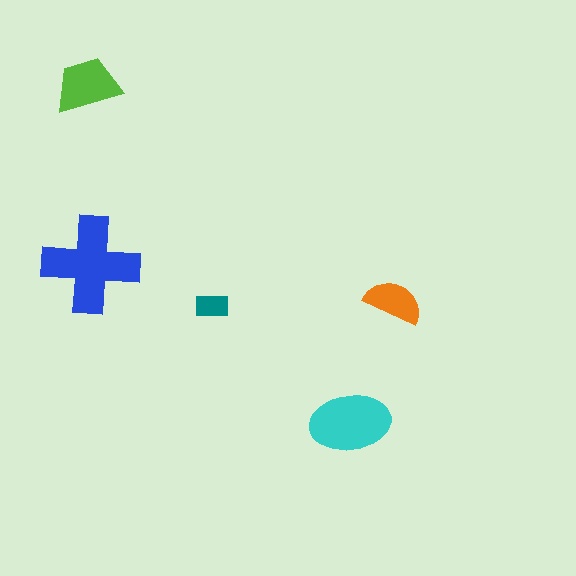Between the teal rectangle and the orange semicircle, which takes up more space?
The orange semicircle.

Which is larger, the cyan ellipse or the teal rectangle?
The cyan ellipse.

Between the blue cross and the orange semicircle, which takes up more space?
The blue cross.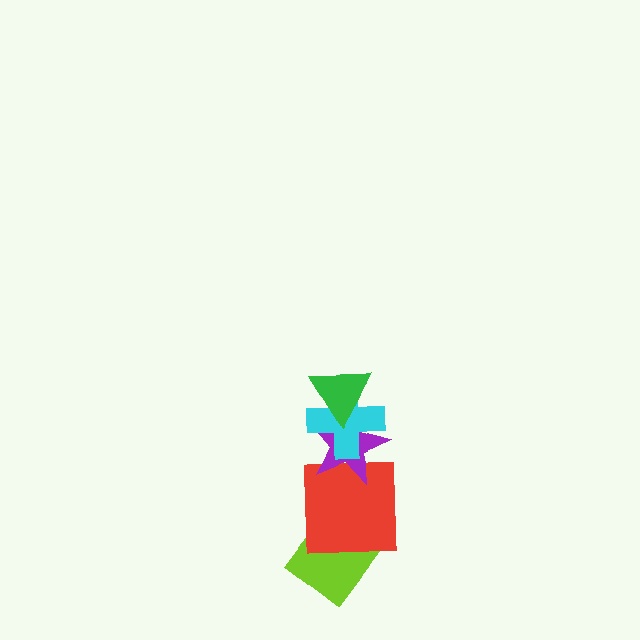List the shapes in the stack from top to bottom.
From top to bottom: the green triangle, the cyan cross, the purple star, the red square, the lime diamond.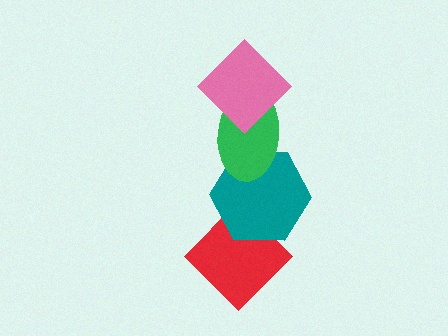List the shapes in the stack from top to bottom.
From top to bottom: the pink diamond, the green ellipse, the teal hexagon, the red diamond.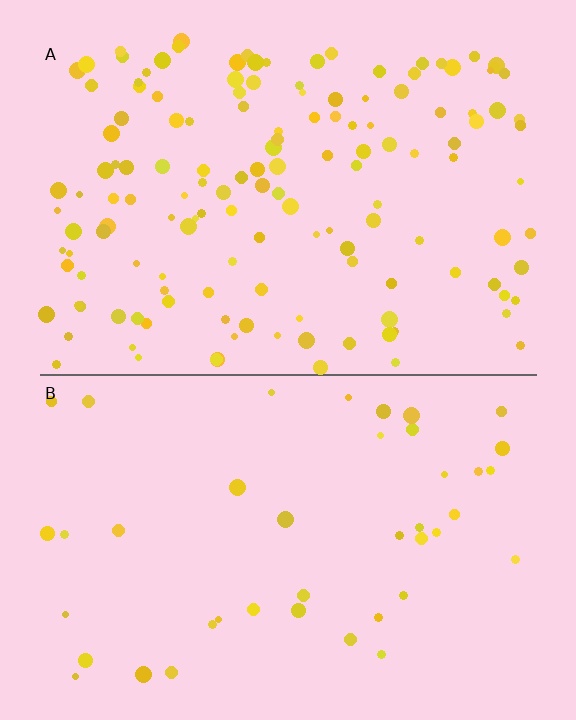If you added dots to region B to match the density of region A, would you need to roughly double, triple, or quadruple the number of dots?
Approximately triple.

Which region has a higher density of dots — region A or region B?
A (the top).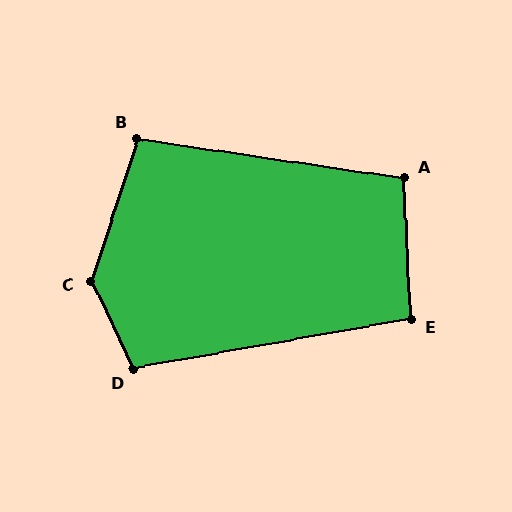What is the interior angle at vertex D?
Approximately 106 degrees (obtuse).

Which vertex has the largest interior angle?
C, at approximately 136 degrees.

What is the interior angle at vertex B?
Approximately 99 degrees (obtuse).